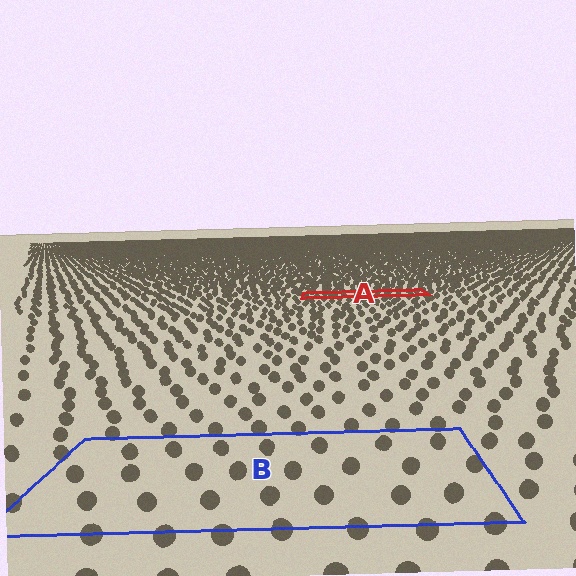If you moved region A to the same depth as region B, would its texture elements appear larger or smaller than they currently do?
They would appear larger. At a closer depth, the same texture elements are projected at a bigger on-screen size.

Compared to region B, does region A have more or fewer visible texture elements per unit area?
Region A has more texture elements per unit area — they are packed more densely because it is farther away.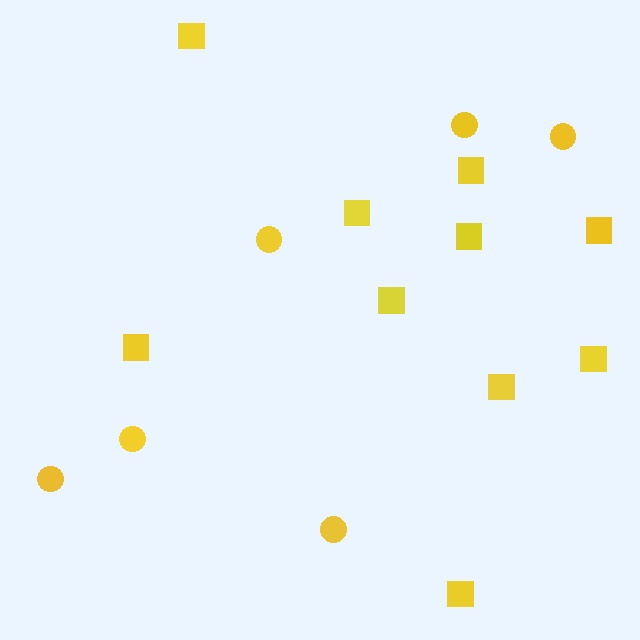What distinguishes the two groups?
There are 2 groups: one group of circles (6) and one group of squares (10).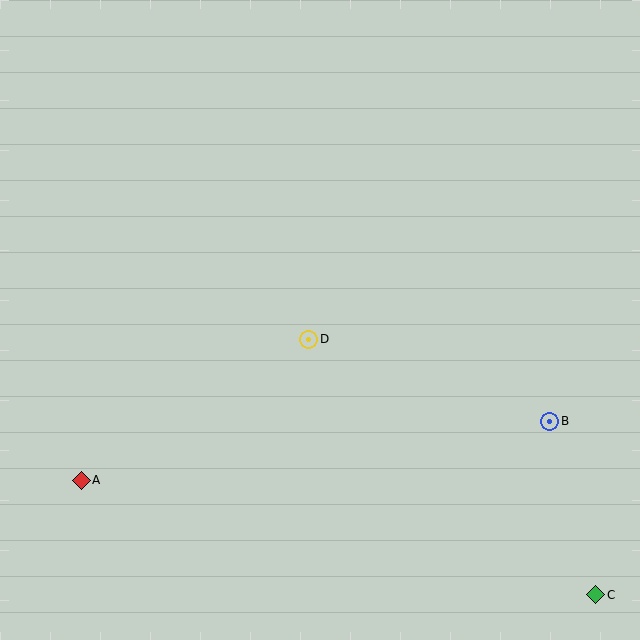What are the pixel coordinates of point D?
Point D is at (309, 339).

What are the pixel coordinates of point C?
Point C is at (596, 595).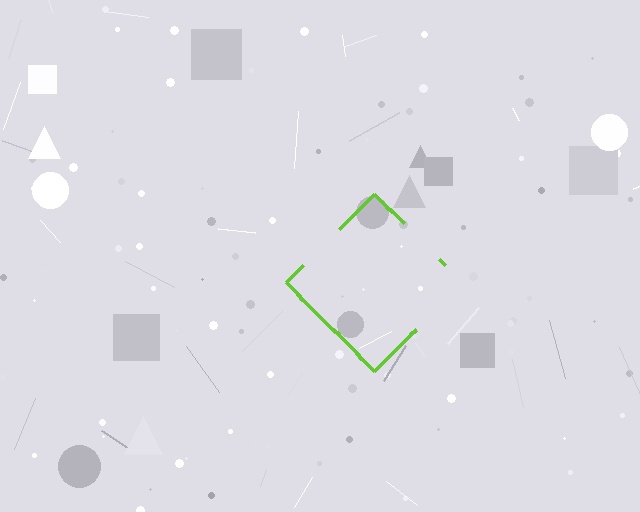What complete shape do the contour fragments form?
The contour fragments form a diamond.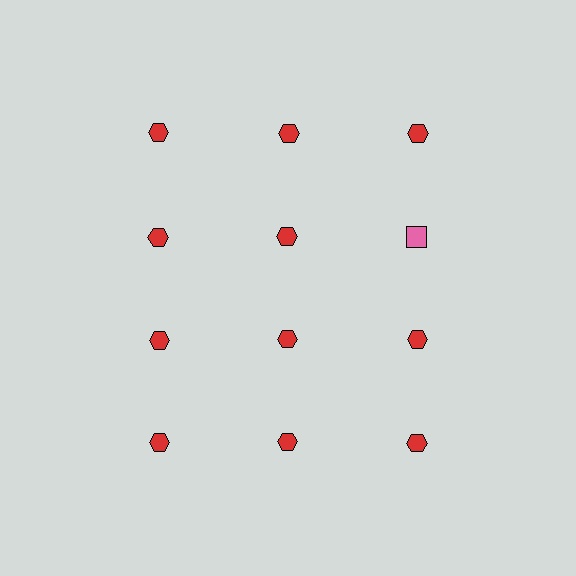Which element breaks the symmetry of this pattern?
The pink square in the second row, center column breaks the symmetry. All other shapes are red hexagons.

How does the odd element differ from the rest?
It differs in both color (pink instead of red) and shape (square instead of hexagon).